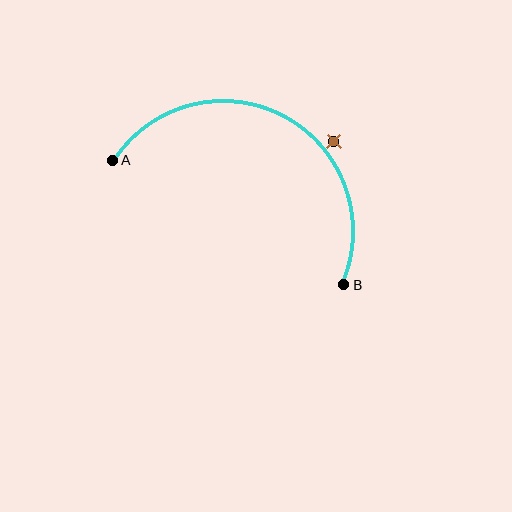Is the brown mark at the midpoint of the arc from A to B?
No — the brown mark does not lie on the arc at all. It sits slightly outside the curve.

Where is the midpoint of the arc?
The arc midpoint is the point on the curve farthest from the straight line joining A and B. It sits above that line.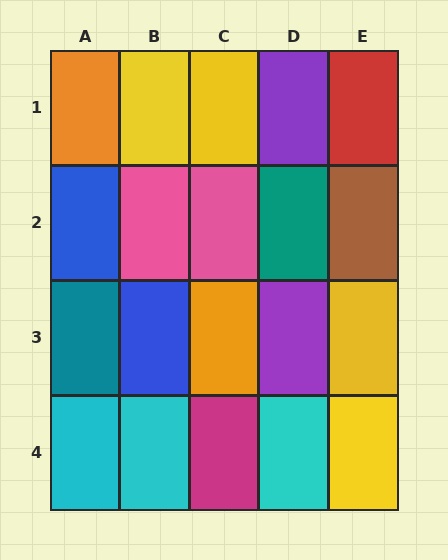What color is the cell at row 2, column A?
Blue.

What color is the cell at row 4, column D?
Cyan.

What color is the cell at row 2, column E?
Brown.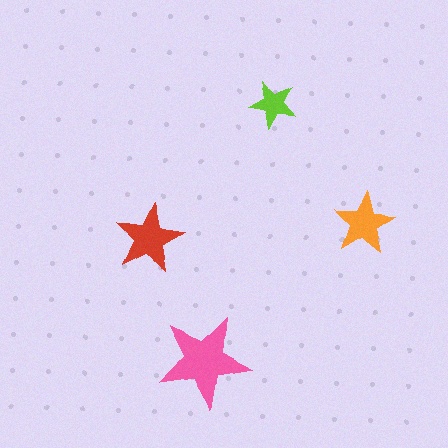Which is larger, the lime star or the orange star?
The orange one.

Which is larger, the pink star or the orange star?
The pink one.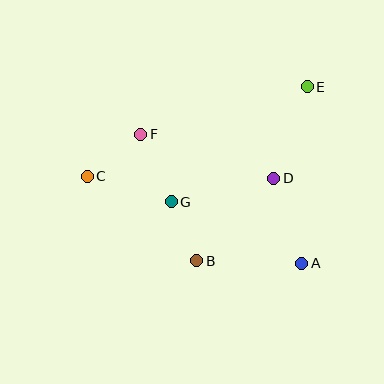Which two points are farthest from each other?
Points C and E are farthest from each other.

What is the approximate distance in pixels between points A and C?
The distance between A and C is approximately 231 pixels.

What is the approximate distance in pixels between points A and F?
The distance between A and F is approximately 206 pixels.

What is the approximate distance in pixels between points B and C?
The distance between B and C is approximately 138 pixels.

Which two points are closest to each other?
Points B and G are closest to each other.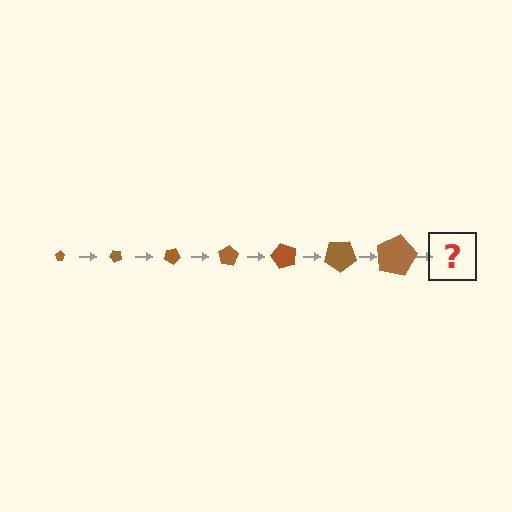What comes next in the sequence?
The next element should be a pentagon, larger than the previous one and rotated 350 degrees from the start.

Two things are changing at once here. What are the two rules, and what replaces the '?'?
The two rules are that the pentagon grows larger each step and it rotates 50 degrees each step. The '?' should be a pentagon, larger than the previous one and rotated 350 degrees from the start.